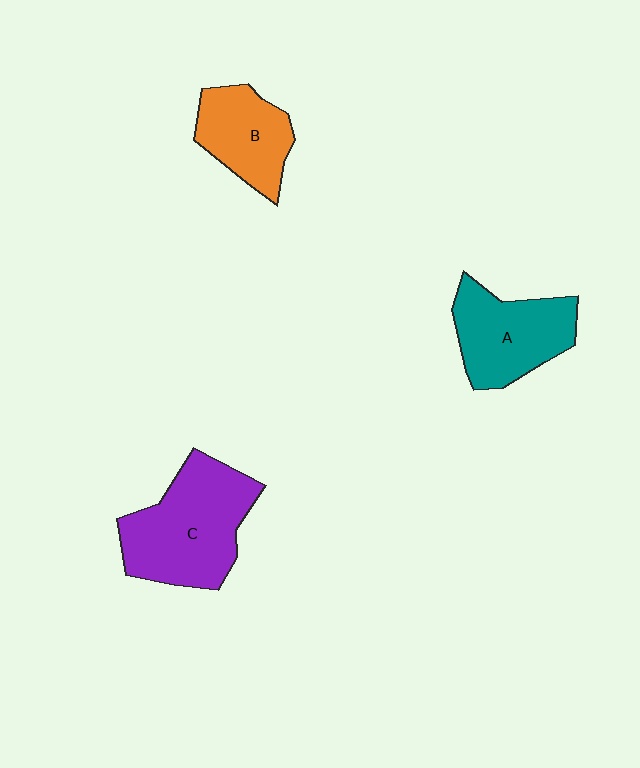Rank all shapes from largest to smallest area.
From largest to smallest: C (purple), A (teal), B (orange).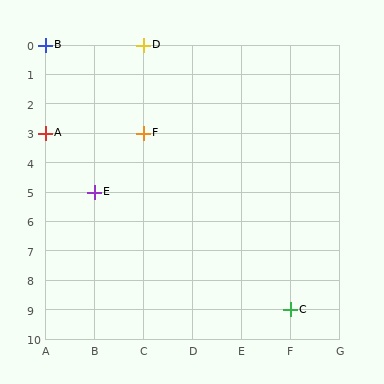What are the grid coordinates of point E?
Point E is at grid coordinates (B, 5).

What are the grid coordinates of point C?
Point C is at grid coordinates (F, 9).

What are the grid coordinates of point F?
Point F is at grid coordinates (C, 3).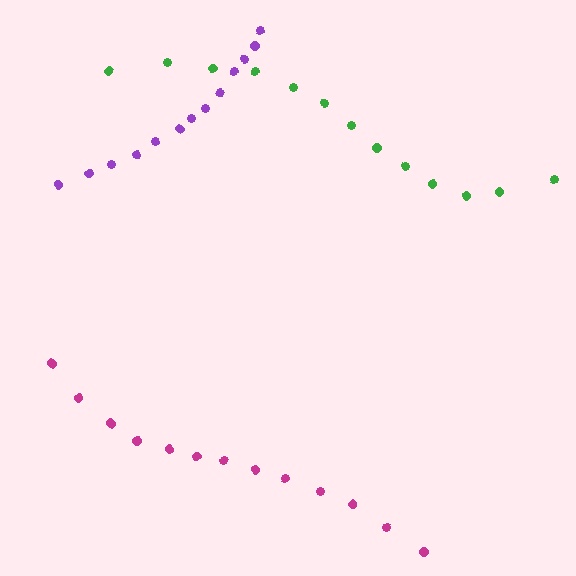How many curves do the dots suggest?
There are 3 distinct paths.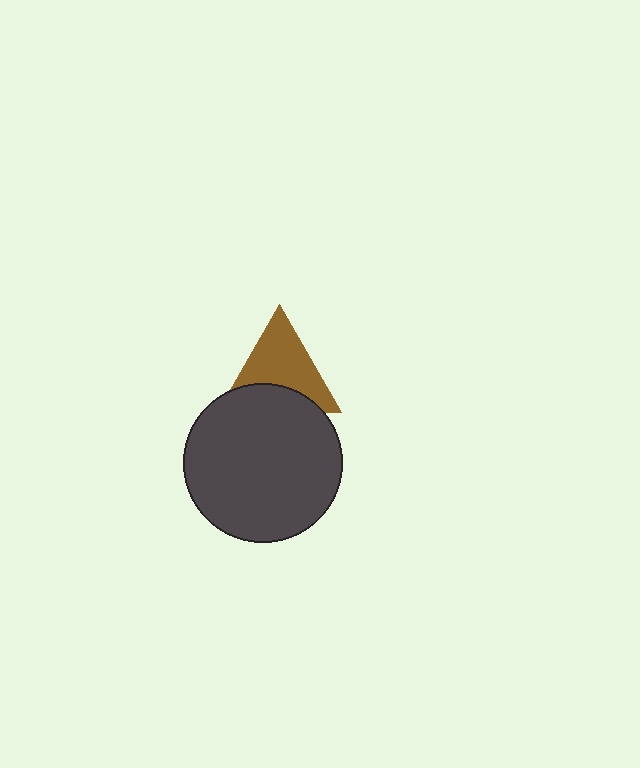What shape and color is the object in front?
The object in front is a dark gray circle.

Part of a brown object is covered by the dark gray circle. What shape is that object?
It is a triangle.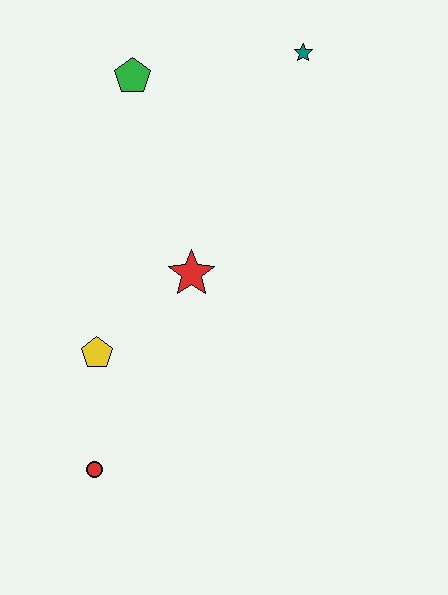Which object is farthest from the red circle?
The teal star is farthest from the red circle.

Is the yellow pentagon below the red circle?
No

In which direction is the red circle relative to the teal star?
The red circle is below the teal star.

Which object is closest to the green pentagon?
The teal star is closest to the green pentagon.